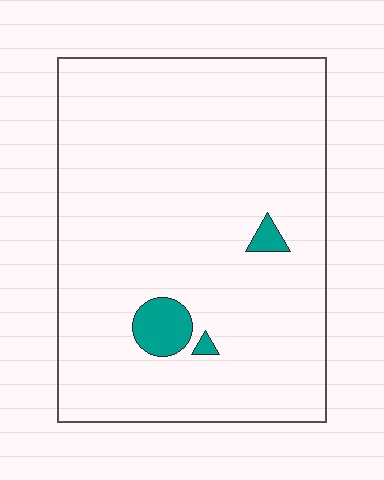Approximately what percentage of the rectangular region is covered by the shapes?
Approximately 5%.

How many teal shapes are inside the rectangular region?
3.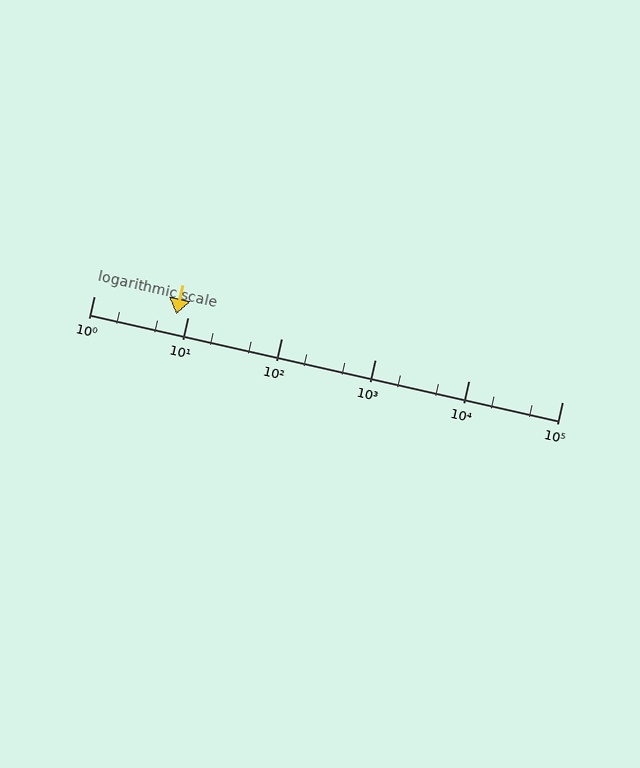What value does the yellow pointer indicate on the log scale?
The pointer indicates approximately 7.6.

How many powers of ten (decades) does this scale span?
The scale spans 5 decades, from 1 to 100000.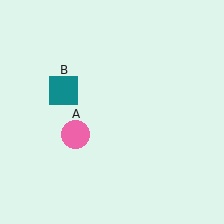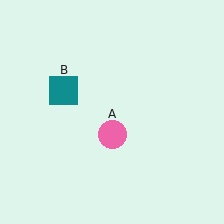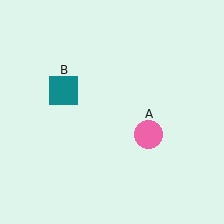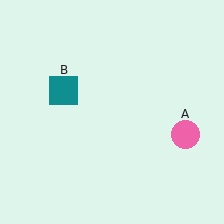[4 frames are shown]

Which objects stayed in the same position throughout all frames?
Teal square (object B) remained stationary.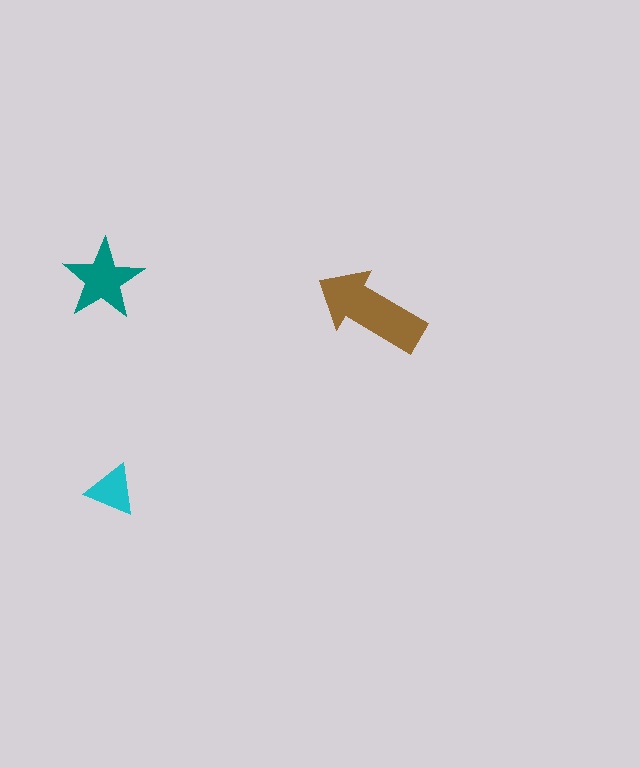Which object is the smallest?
The cyan triangle.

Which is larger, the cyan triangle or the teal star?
The teal star.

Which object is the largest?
The brown arrow.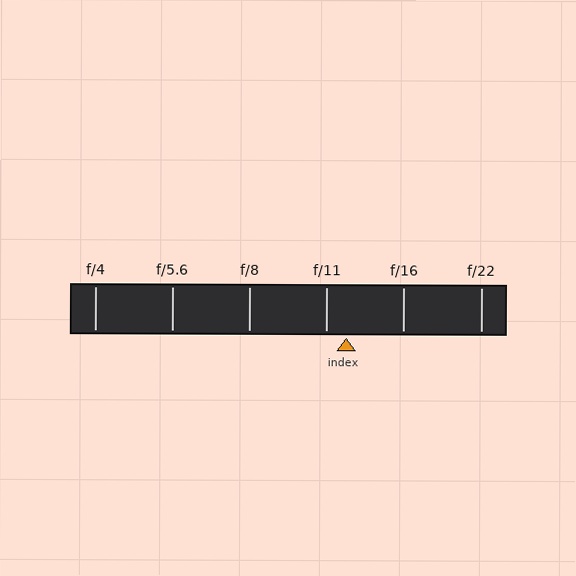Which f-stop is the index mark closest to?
The index mark is closest to f/11.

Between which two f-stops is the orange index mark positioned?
The index mark is between f/11 and f/16.